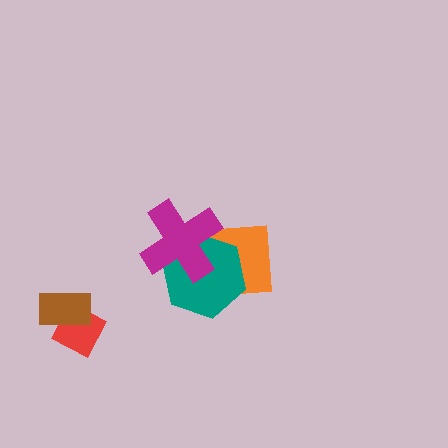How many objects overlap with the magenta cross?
2 objects overlap with the magenta cross.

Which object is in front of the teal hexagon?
The magenta cross is in front of the teal hexagon.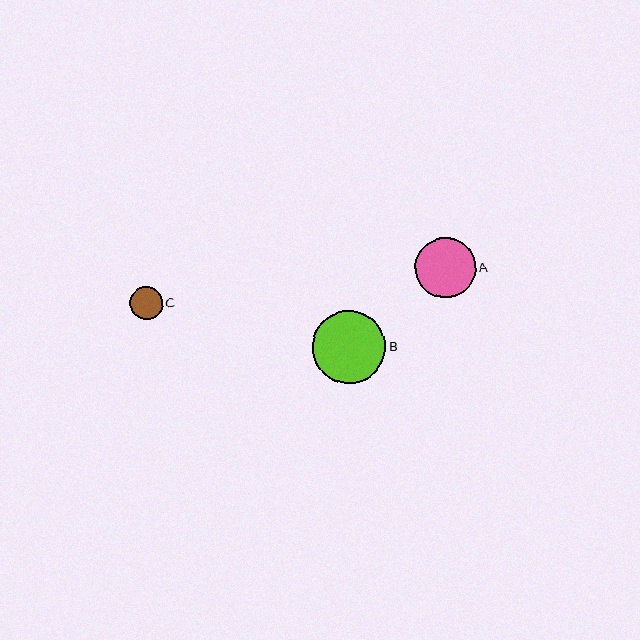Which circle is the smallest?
Circle C is the smallest with a size of approximately 32 pixels.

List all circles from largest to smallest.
From largest to smallest: B, A, C.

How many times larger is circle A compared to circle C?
Circle A is approximately 1.9 times the size of circle C.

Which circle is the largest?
Circle B is the largest with a size of approximately 73 pixels.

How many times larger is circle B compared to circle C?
Circle B is approximately 2.2 times the size of circle C.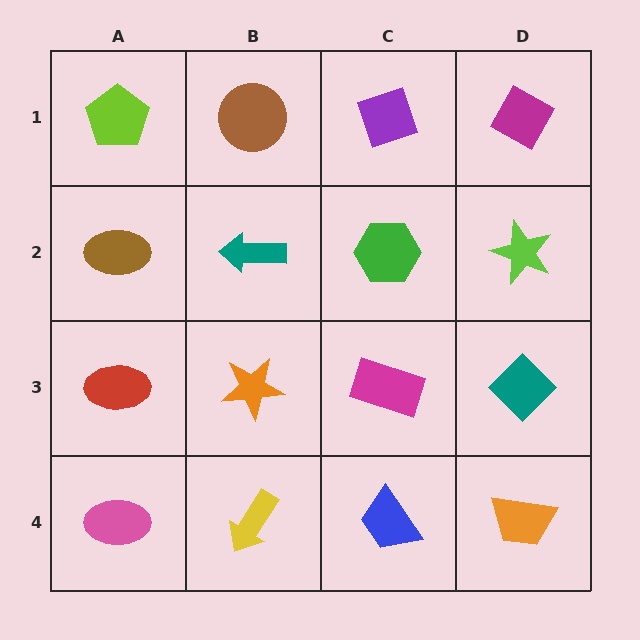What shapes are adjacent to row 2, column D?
A magenta diamond (row 1, column D), a teal diamond (row 3, column D), a green hexagon (row 2, column C).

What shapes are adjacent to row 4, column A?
A red ellipse (row 3, column A), a yellow arrow (row 4, column B).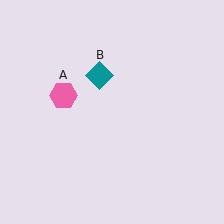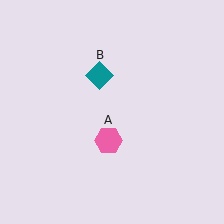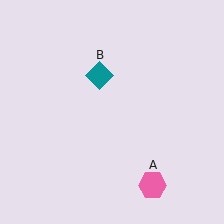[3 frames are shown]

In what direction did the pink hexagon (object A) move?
The pink hexagon (object A) moved down and to the right.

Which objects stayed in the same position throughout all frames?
Teal diamond (object B) remained stationary.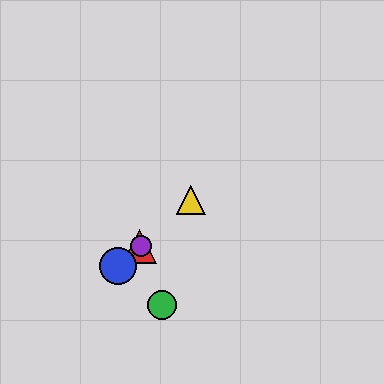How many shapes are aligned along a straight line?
4 shapes (the red triangle, the blue circle, the yellow triangle, the purple circle) are aligned along a straight line.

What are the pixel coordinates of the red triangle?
The red triangle is at (139, 247).